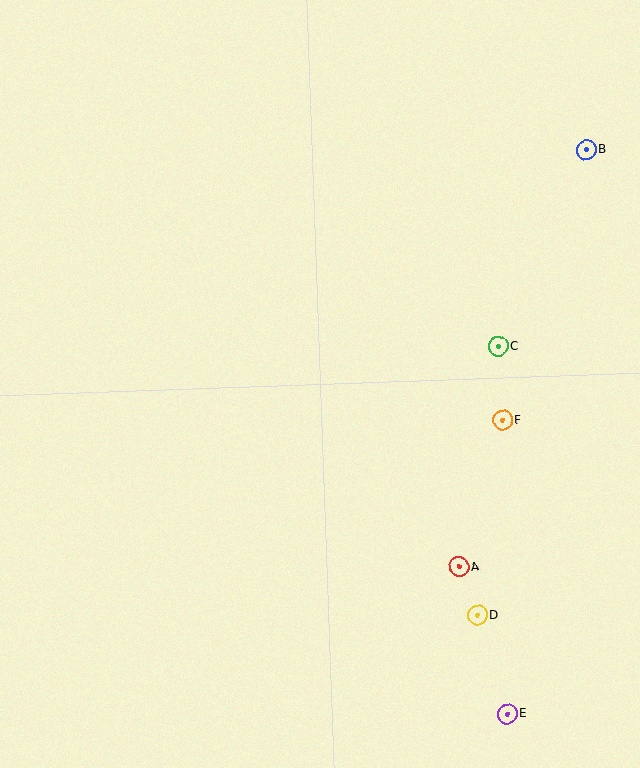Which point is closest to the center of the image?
Point C at (498, 346) is closest to the center.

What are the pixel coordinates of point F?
Point F is at (503, 420).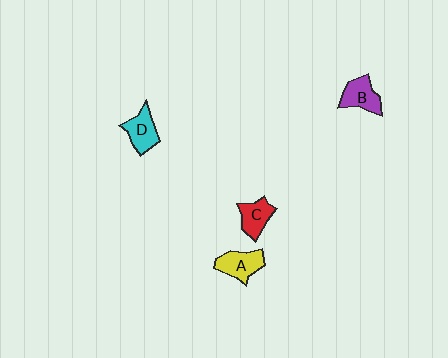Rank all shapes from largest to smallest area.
From largest to smallest: A (yellow), B (purple), D (cyan), C (red).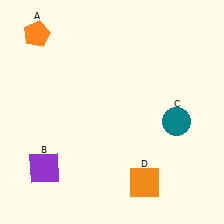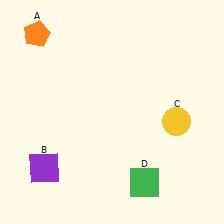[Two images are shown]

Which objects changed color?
C changed from teal to yellow. D changed from orange to green.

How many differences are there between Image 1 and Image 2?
There are 2 differences between the two images.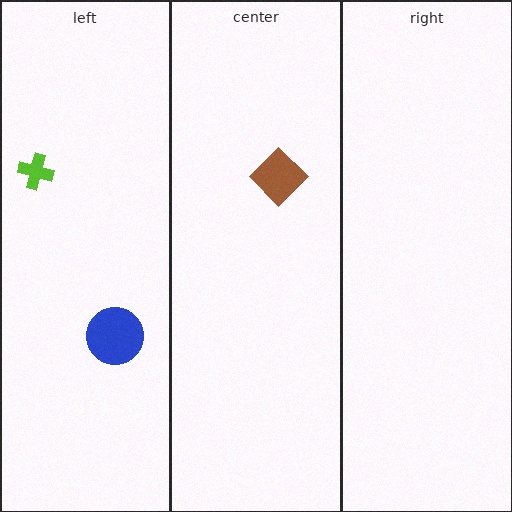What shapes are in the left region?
The lime cross, the blue circle.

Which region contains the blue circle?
The left region.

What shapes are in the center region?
The brown diamond.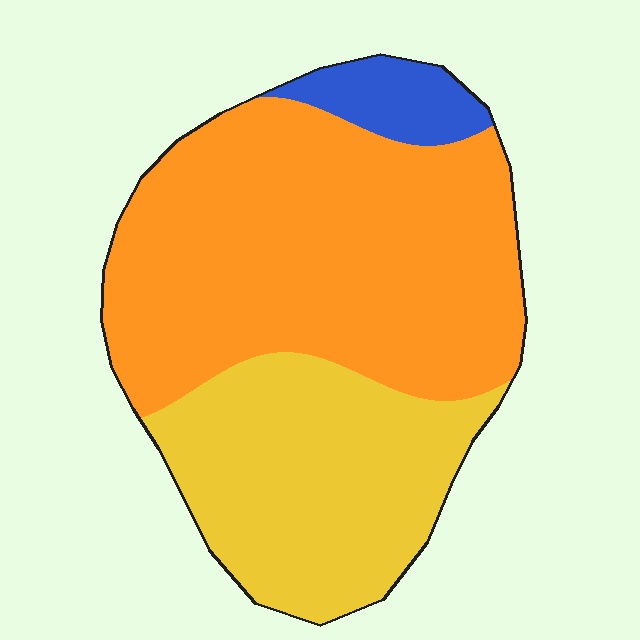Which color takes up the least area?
Blue, at roughly 5%.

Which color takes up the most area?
Orange, at roughly 60%.